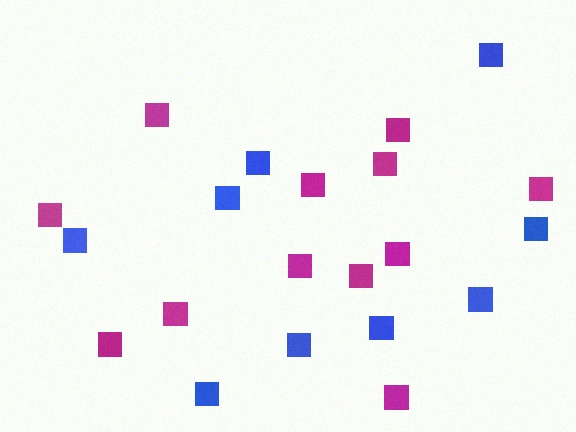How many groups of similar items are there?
There are 2 groups: one group of blue squares (9) and one group of magenta squares (12).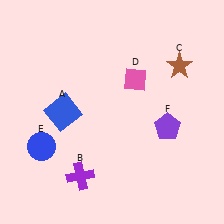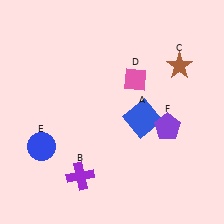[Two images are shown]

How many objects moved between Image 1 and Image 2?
1 object moved between the two images.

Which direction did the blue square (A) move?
The blue square (A) moved right.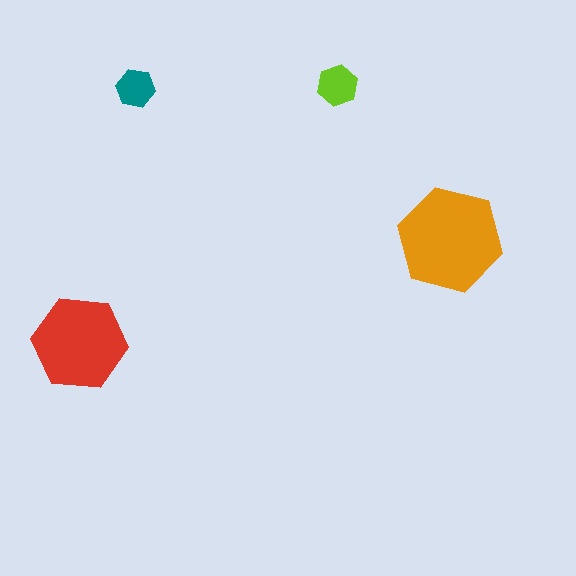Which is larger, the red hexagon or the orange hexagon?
The orange one.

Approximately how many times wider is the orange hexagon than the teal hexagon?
About 2.5 times wider.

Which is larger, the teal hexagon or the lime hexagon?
The lime one.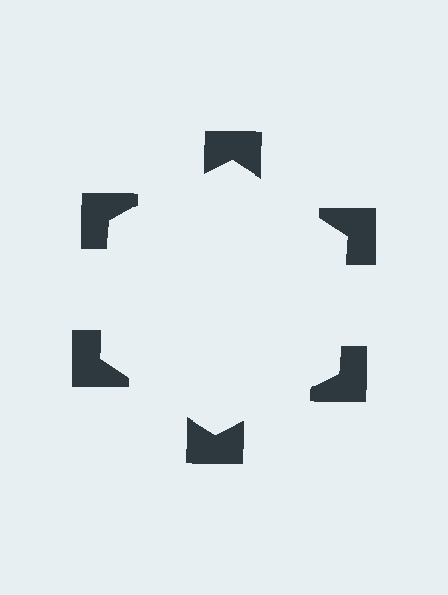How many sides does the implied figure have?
6 sides.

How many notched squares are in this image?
There are 6 — one at each vertex of the illusory hexagon.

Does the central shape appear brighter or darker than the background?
It typically appears slightly brighter than the background, even though no actual brightness change is drawn.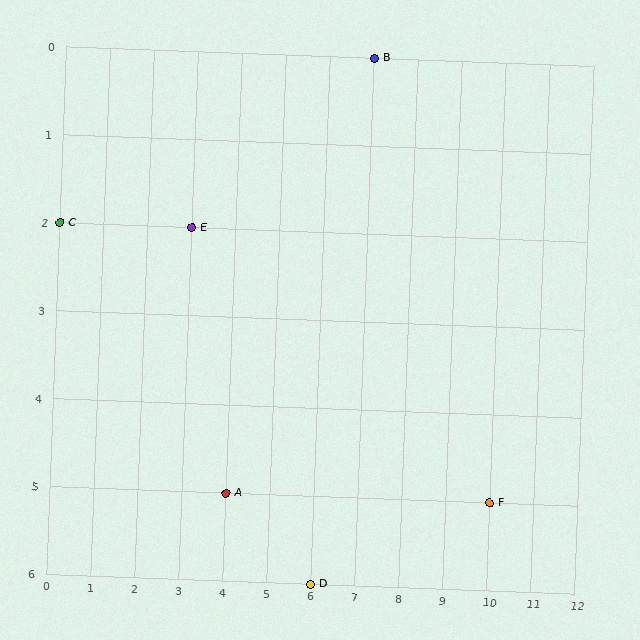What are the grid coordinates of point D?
Point D is at grid coordinates (6, 6).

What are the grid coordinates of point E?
Point E is at grid coordinates (3, 2).